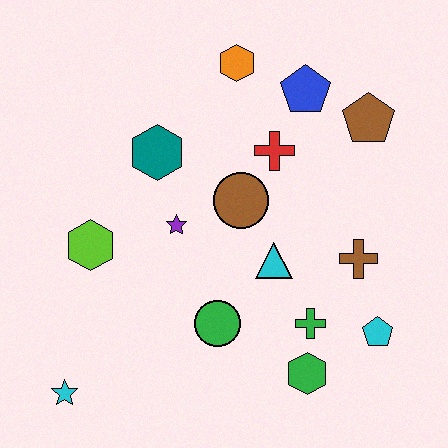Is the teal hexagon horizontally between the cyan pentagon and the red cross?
No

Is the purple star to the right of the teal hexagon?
Yes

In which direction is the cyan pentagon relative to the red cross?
The cyan pentagon is below the red cross.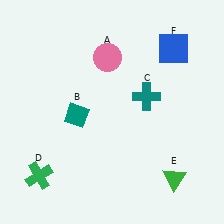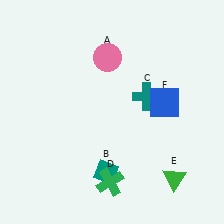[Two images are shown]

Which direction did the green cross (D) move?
The green cross (D) moved right.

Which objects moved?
The objects that moved are: the teal diamond (B), the green cross (D), the blue square (F).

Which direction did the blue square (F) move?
The blue square (F) moved down.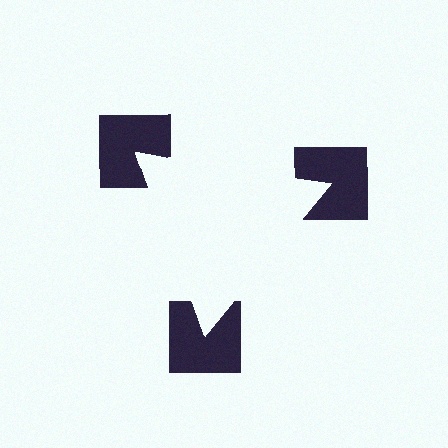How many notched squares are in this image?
There are 3 — one at each vertex of the illusory triangle.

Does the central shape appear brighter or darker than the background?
It typically appears slightly brighter than the background, even though no actual brightness change is drawn.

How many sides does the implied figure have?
3 sides.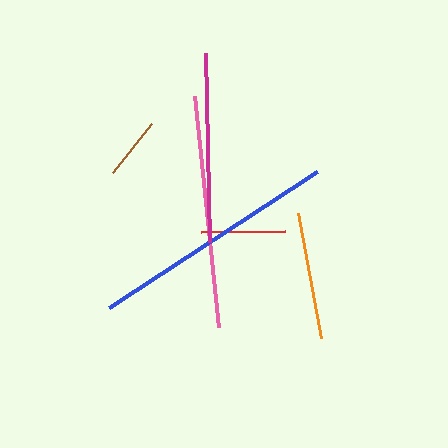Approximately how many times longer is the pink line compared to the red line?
The pink line is approximately 2.8 times the length of the red line.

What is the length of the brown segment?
The brown segment is approximately 63 pixels long.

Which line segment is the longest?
The blue line is the longest at approximately 249 pixels.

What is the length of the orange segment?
The orange segment is approximately 127 pixels long.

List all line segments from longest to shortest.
From longest to shortest: blue, pink, magenta, orange, red, brown.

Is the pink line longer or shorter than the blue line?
The blue line is longer than the pink line.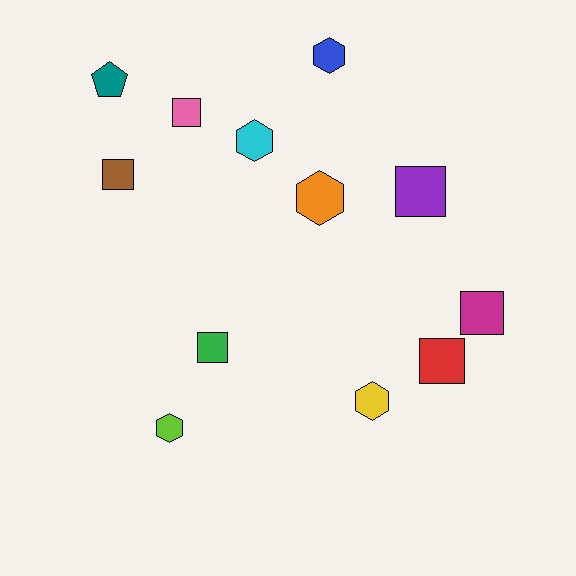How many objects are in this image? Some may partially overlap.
There are 12 objects.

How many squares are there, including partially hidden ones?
There are 6 squares.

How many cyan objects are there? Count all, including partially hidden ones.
There is 1 cyan object.